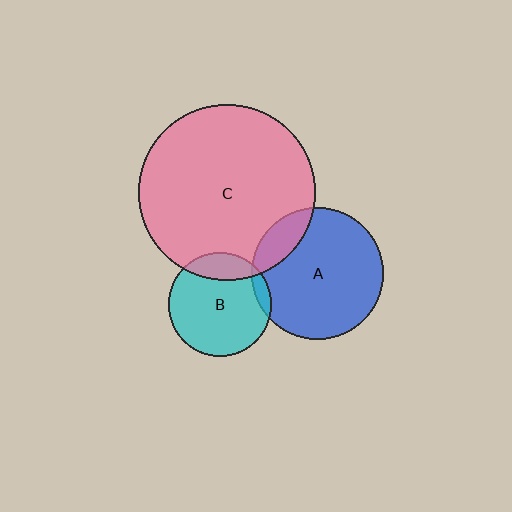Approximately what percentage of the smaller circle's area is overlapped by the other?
Approximately 15%.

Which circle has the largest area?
Circle C (pink).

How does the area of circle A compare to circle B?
Approximately 1.6 times.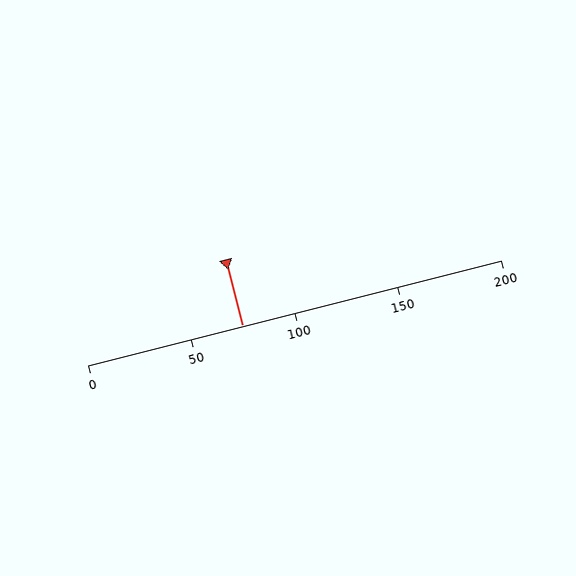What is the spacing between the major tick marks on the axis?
The major ticks are spaced 50 apart.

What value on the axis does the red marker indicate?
The marker indicates approximately 75.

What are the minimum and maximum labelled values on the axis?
The axis runs from 0 to 200.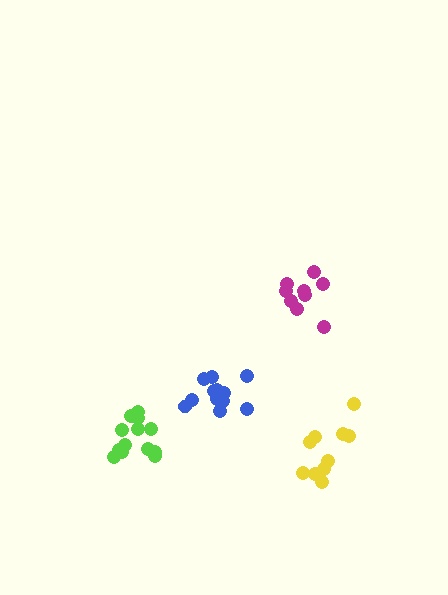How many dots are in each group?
Group 1: 13 dots, Group 2: 10 dots, Group 3: 9 dots, Group 4: 13 dots (45 total).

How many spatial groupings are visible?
There are 4 spatial groupings.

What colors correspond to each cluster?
The clusters are colored: lime, yellow, magenta, blue.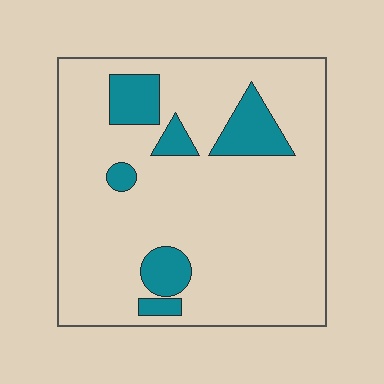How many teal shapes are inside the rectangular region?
6.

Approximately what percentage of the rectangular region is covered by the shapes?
Approximately 15%.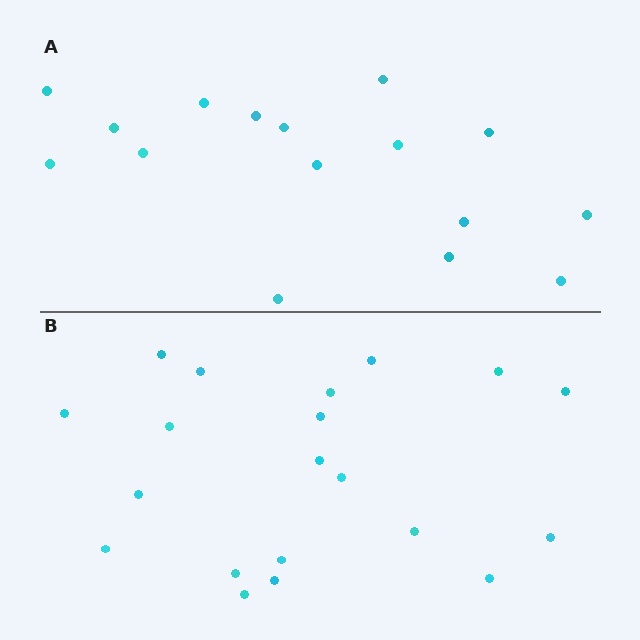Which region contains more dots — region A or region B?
Region B (the bottom region) has more dots.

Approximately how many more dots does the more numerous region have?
Region B has about 4 more dots than region A.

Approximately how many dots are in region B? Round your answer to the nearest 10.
About 20 dots.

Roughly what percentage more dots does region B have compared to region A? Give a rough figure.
About 25% more.